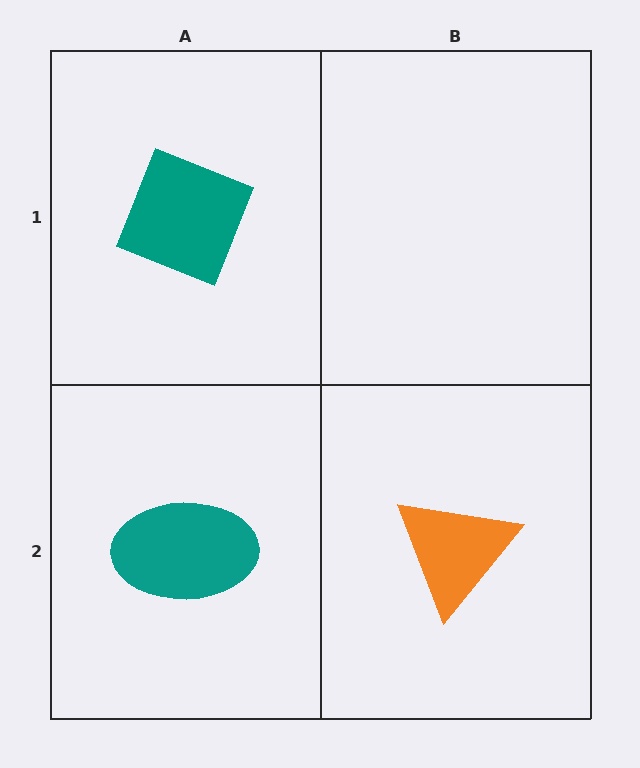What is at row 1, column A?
A teal diamond.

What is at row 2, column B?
An orange triangle.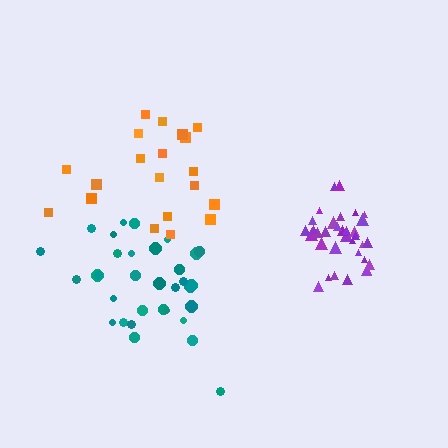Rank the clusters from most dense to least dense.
purple, teal, orange.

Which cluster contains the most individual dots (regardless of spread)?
Purple (34).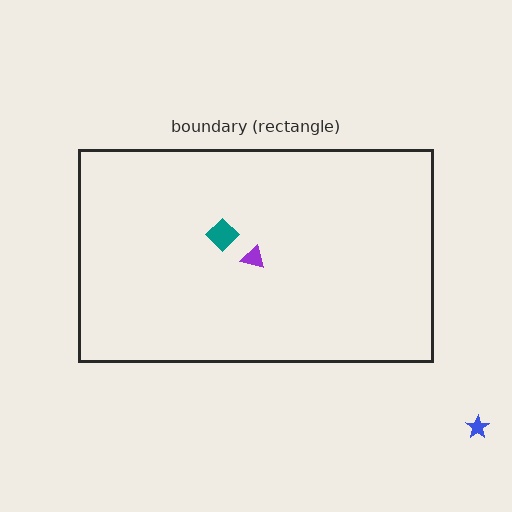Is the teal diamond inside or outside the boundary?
Inside.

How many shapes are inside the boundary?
2 inside, 1 outside.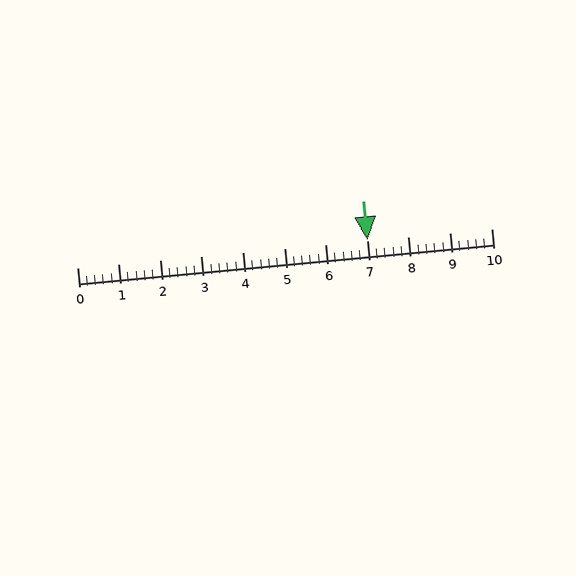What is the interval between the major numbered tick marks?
The major tick marks are spaced 1 units apart.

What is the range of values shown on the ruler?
The ruler shows values from 0 to 10.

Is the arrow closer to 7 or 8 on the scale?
The arrow is closer to 7.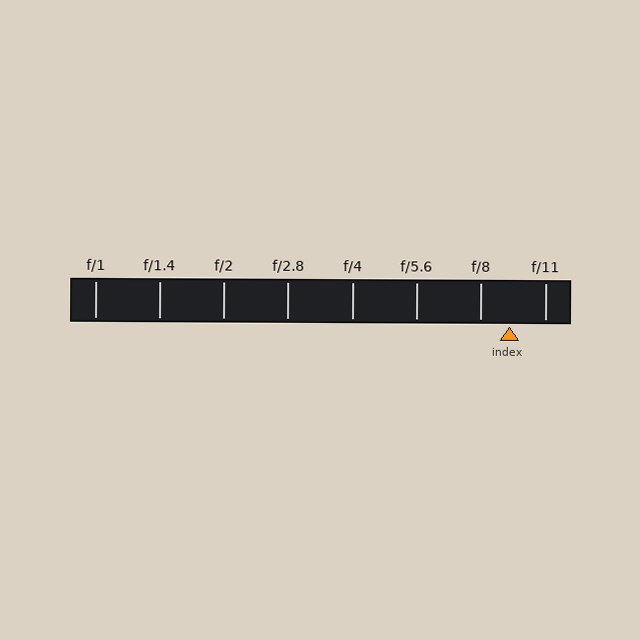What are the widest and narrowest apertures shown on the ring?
The widest aperture shown is f/1 and the narrowest is f/11.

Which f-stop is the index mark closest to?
The index mark is closest to f/8.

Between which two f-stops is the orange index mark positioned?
The index mark is between f/8 and f/11.